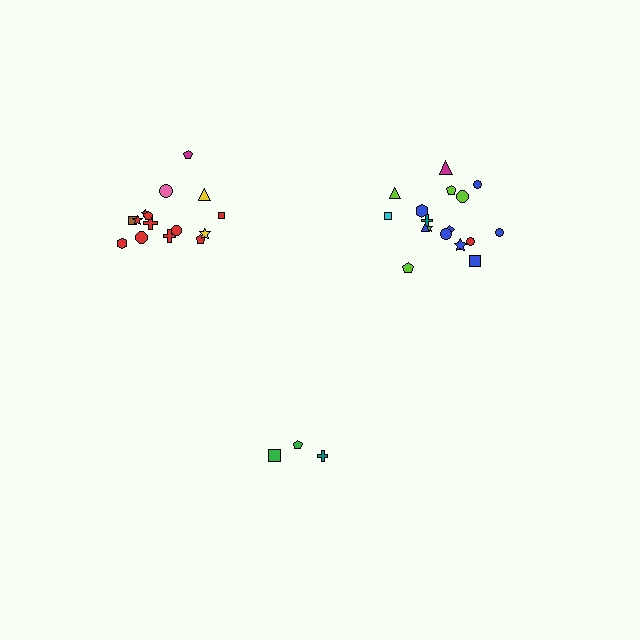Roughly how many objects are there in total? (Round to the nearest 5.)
Roughly 35 objects in total.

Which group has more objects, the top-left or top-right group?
The top-right group.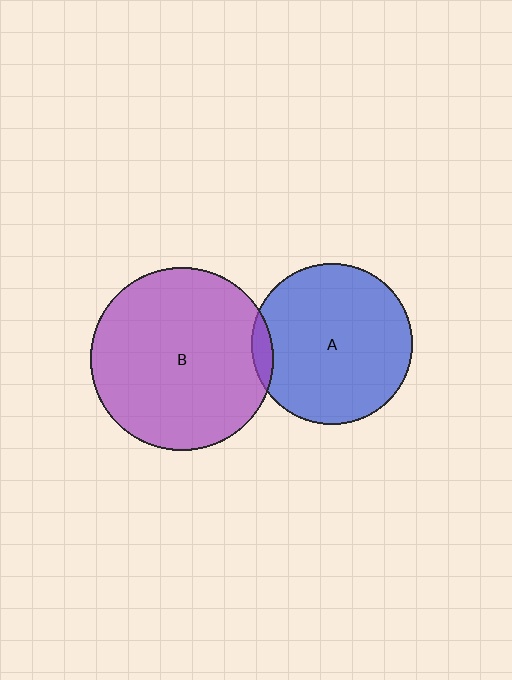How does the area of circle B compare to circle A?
Approximately 1.3 times.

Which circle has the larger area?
Circle B (purple).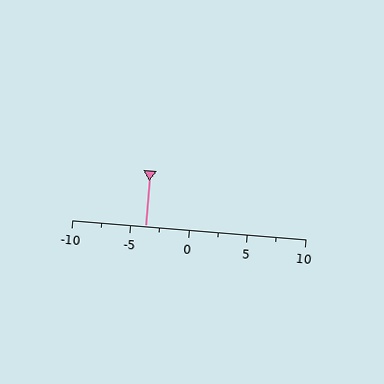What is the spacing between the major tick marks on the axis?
The major ticks are spaced 5 apart.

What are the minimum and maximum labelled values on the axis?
The axis runs from -10 to 10.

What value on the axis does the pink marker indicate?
The marker indicates approximately -3.8.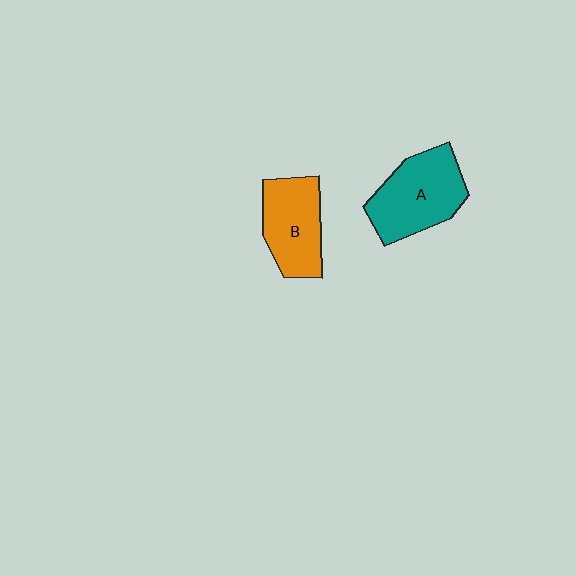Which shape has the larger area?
Shape A (teal).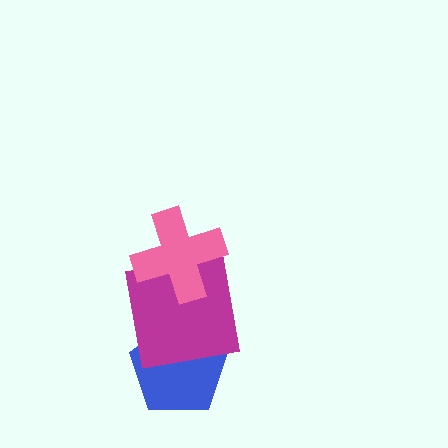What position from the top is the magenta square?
The magenta square is 2nd from the top.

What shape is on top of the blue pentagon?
The magenta square is on top of the blue pentagon.